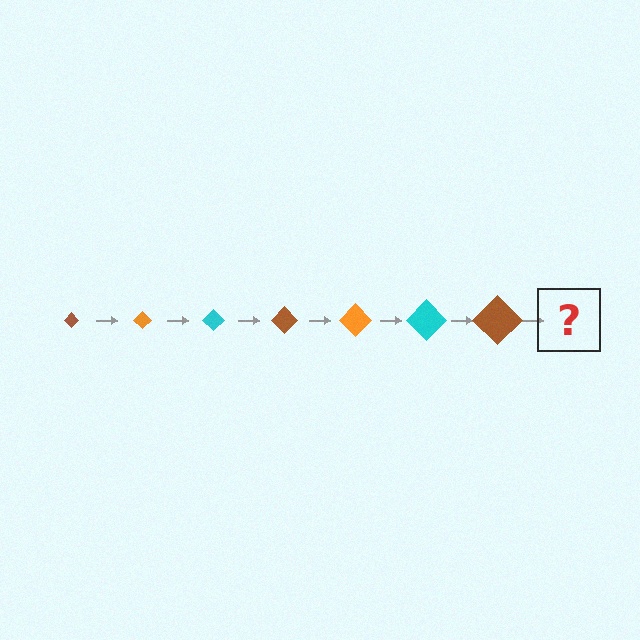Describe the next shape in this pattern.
It should be an orange diamond, larger than the previous one.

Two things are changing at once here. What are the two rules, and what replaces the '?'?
The two rules are that the diamond grows larger each step and the color cycles through brown, orange, and cyan. The '?' should be an orange diamond, larger than the previous one.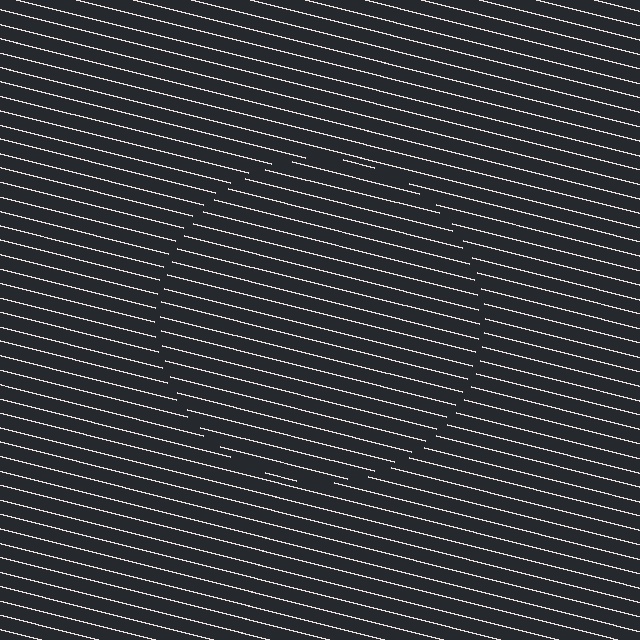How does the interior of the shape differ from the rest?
The interior of the shape contains the same grating, shifted by half a period — the contour is defined by the phase discontinuity where line-ends from the inner and outer gratings abut.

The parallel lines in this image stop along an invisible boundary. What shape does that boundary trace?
An illusory circle. The interior of the shape contains the same grating, shifted by half a period — the contour is defined by the phase discontinuity where line-ends from the inner and outer gratings abut.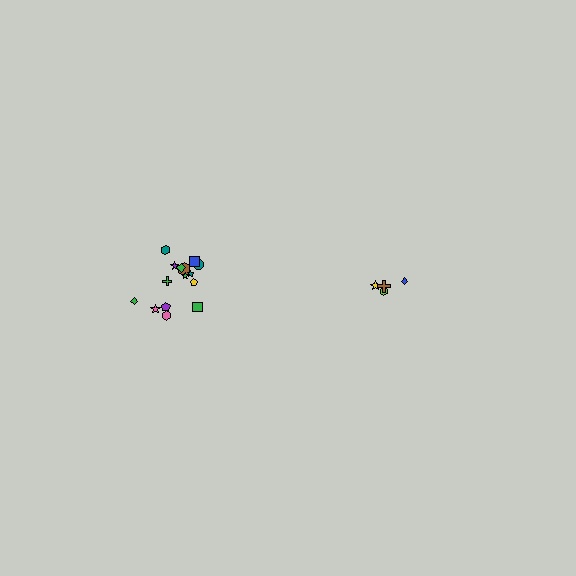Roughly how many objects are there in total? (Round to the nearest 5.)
Roughly 20 objects in total.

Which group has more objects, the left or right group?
The left group.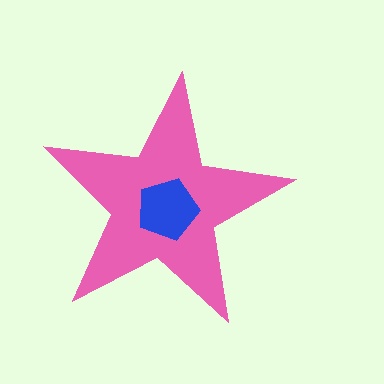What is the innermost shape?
The blue pentagon.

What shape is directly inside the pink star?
The blue pentagon.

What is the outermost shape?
The pink star.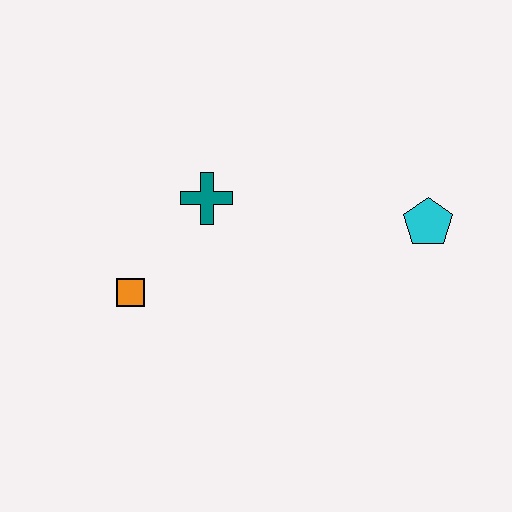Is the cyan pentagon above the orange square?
Yes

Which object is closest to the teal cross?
The orange square is closest to the teal cross.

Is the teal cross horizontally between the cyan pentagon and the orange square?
Yes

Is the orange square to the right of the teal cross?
No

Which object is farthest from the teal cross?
The cyan pentagon is farthest from the teal cross.